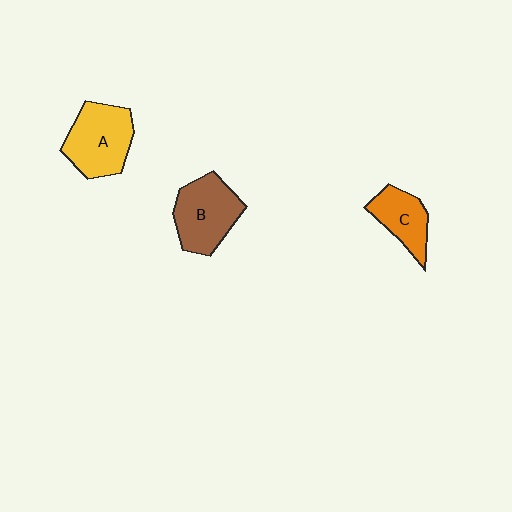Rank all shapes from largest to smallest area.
From largest to smallest: A (yellow), B (brown), C (orange).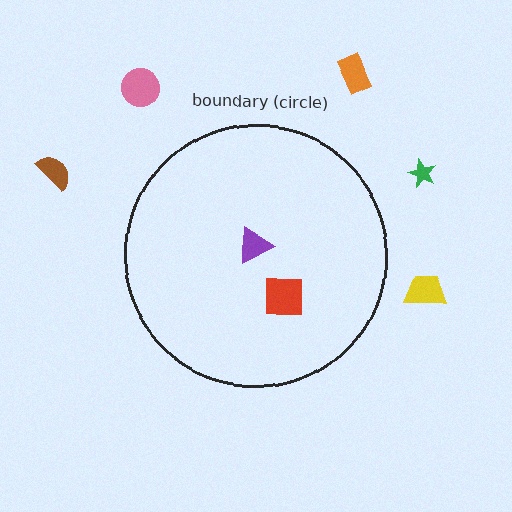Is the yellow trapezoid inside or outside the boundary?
Outside.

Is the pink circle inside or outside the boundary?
Outside.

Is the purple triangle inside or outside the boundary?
Inside.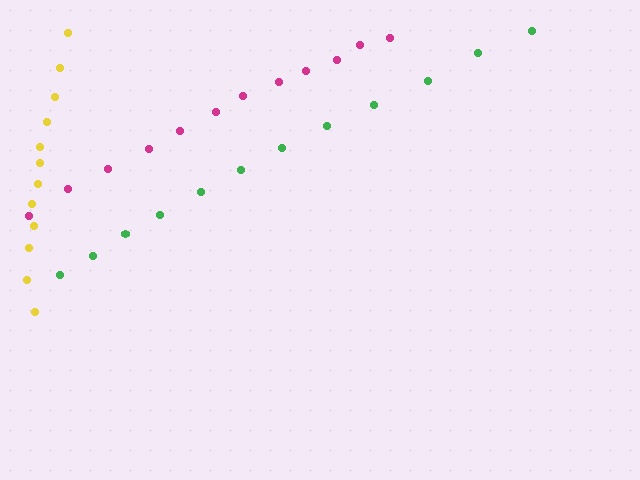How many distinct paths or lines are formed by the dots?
There are 3 distinct paths.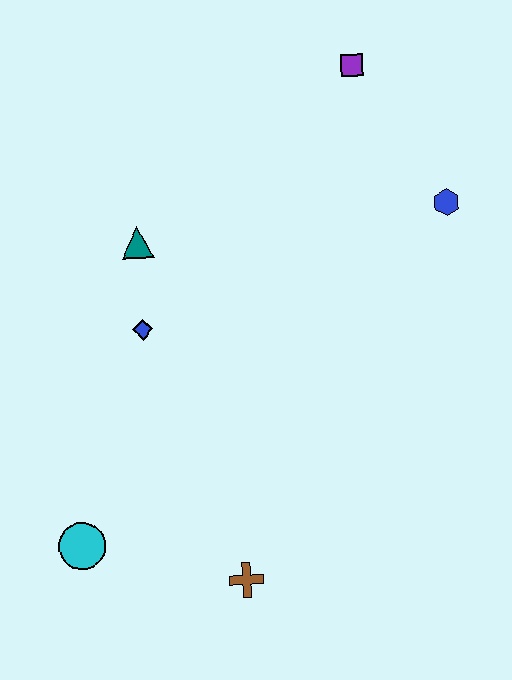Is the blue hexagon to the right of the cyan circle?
Yes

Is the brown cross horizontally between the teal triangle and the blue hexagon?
Yes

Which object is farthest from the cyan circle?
The purple square is farthest from the cyan circle.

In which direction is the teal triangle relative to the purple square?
The teal triangle is to the left of the purple square.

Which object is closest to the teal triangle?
The blue diamond is closest to the teal triangle.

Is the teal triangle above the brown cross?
Yes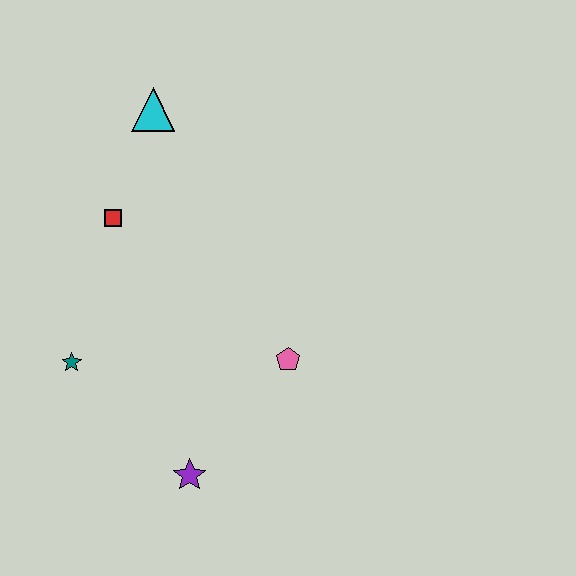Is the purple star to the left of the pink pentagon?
Yes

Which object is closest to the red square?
The cyan triangle is closest to the red square.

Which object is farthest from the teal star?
The cyan triangle is farthest from the teal star.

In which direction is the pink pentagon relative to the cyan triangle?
The pink pentagon is below the cyan triangle.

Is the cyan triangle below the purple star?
No